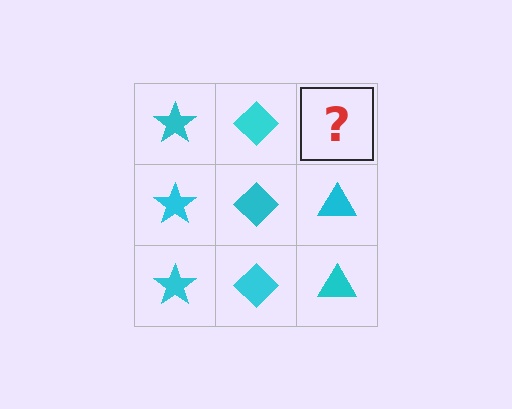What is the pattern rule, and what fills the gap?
The rule is that each column has a consistent shape. The gap should be filled with a cyan triangle.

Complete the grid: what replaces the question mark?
The question mark should be replaced with a cyan triangle.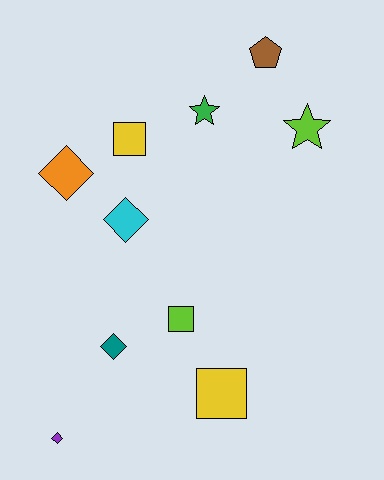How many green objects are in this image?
There is 1 green object.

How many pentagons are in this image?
There is 1 pentagon.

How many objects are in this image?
There are 10 objects.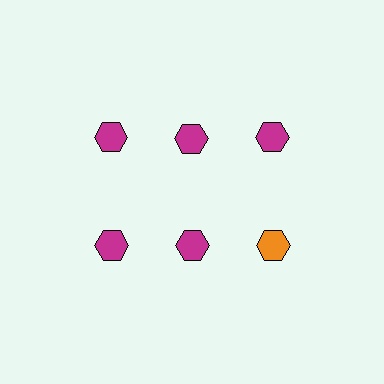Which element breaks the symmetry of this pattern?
The orange hexagon in the second row, center column breaks the symmetry. All other shapes are magenta hexagons.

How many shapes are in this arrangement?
There are 6 shapes arranged in a grid pattern.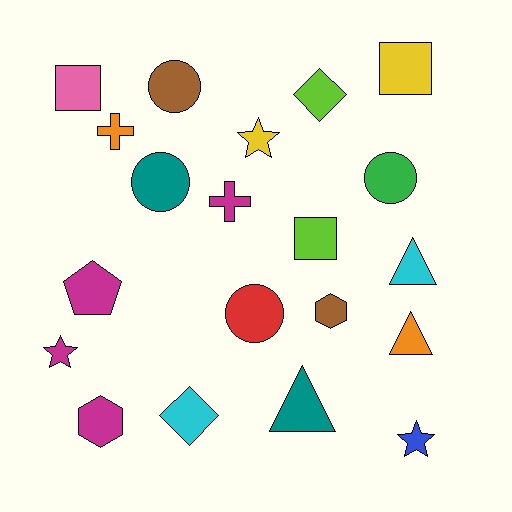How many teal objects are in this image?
There are 2 teal objects.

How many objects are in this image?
There are 20 objects.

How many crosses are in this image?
There are 2 crosses.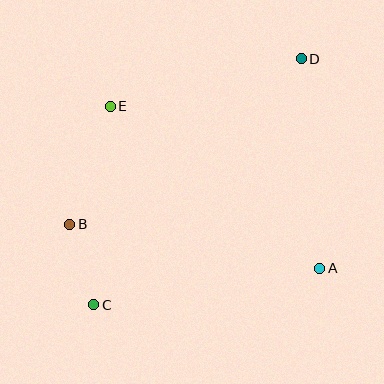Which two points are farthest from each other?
Points C and D are farthest from each other.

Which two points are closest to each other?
Points B and C are closest to each other.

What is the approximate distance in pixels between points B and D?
The distance between B and D is approximately 285 pixels.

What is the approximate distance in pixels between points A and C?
The distance between A and C is approximately 229 pixels.